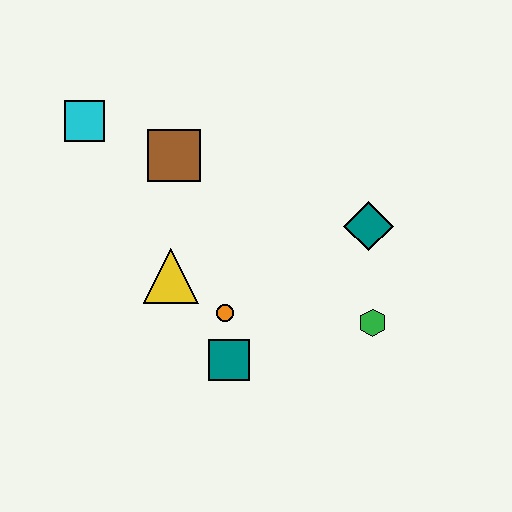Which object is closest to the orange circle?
The teal square is closest to the orange circle.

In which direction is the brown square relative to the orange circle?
The brown square is above the orange circle.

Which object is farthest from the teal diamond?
The cyan square is farthest from the teal diamond.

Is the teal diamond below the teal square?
No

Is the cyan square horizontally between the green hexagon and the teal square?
No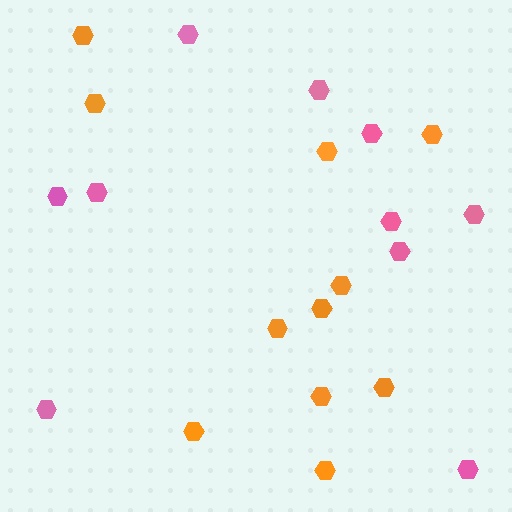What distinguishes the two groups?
There are 2 groups: one group of pink hexagons (10) and one group of orange hexagons (11).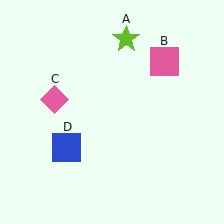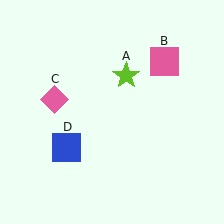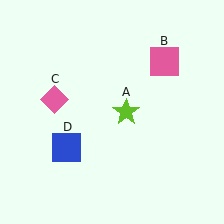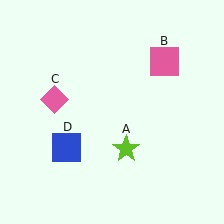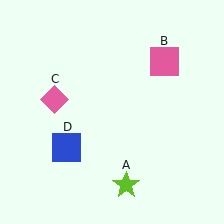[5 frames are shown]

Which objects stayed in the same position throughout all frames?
Pink square (object B) and pink diamond (object C) and blue square (object D) remained stationary.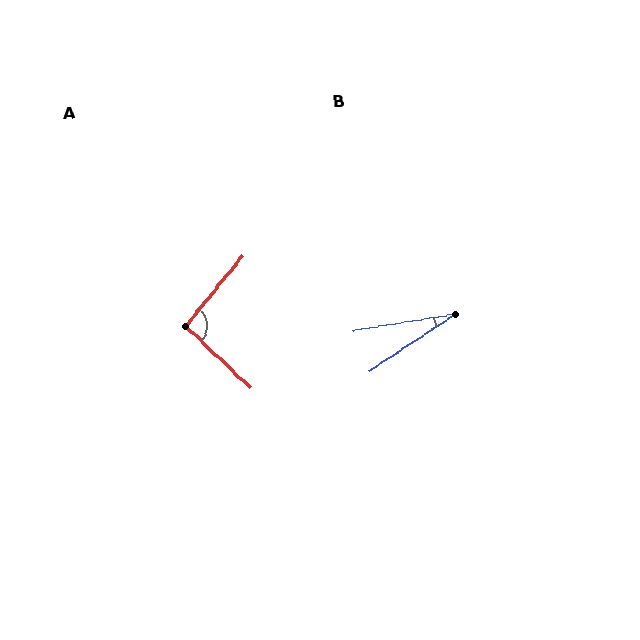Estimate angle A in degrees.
Approximately 94 degrees.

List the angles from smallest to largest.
B (24°), A (94°).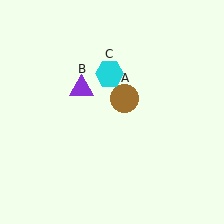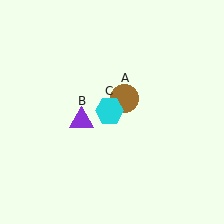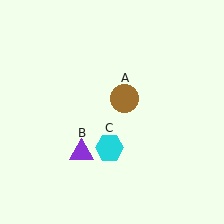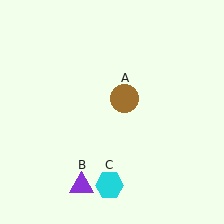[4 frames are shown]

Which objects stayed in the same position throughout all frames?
Brown circle (object A) remained stationary.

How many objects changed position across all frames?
2 objects changed position: purple triangle (object B), cyan hexagon (object C).